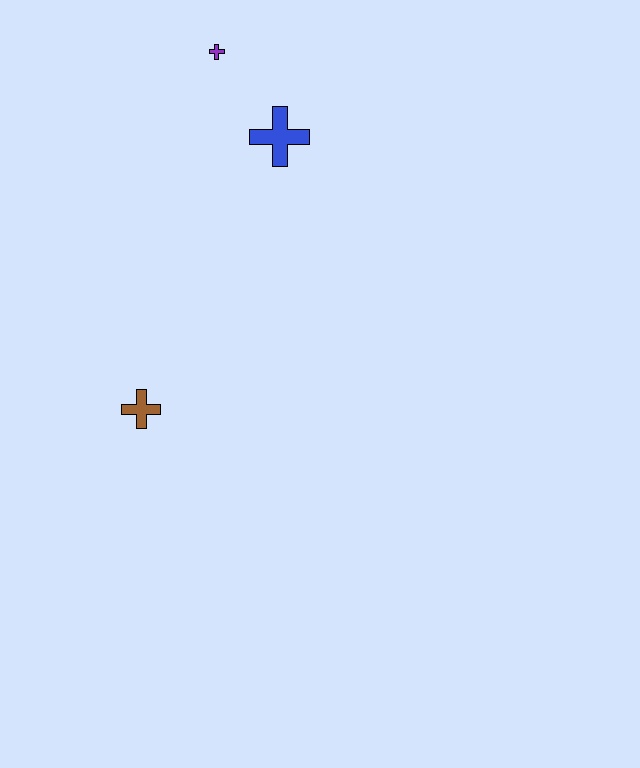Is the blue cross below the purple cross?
Yes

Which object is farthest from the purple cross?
The brown cross is farthest from the purple cross.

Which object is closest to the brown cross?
The blue cross is closest to the brown cross.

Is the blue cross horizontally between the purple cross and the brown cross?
No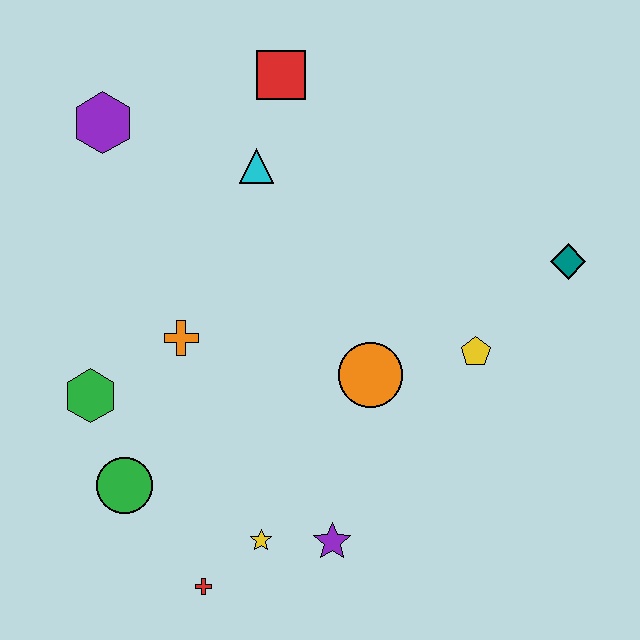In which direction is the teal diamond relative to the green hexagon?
The teal diamond is to the right of the green hexagon.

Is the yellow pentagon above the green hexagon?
Yes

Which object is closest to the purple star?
The yellow star is closest to the purple star.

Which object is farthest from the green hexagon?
The teal diamond is farthest from the green hexagon.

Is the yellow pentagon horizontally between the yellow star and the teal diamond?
Yes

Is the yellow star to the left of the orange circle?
Yes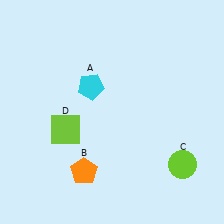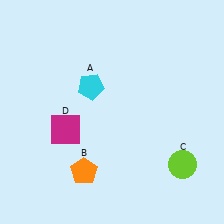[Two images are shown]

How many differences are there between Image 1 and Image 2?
There is 1 difference between the two images.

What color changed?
The square (D) changed from lime in Image 1 to magenta in Image 2.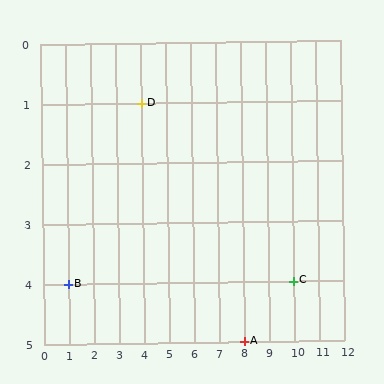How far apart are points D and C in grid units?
Points D and C are 6 columns and 3 rows apart (about 6.7 grid units diagonally).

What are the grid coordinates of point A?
Point A is at grid coordinates (8, 5).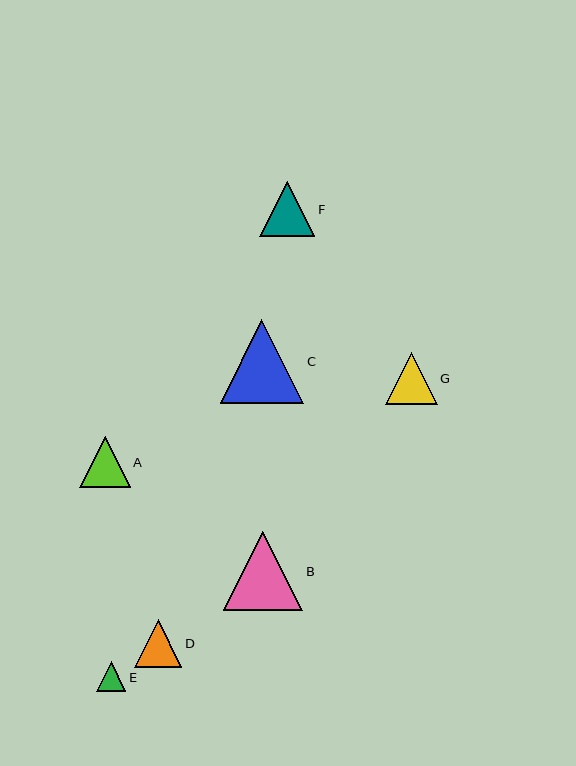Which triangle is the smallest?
Triangle E is the smallest with a size of approximately 30 pixels.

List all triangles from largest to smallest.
From largest to smallest: C, B, F, G, A, D, E.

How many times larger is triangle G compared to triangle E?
Triangle G is approximately 1.7 times the size of triangle E.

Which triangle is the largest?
Triangle C is the largest with a size of approximately 84 pixels.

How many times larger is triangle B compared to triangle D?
Triangle B is approximately 1.7 times the size of triangle D.